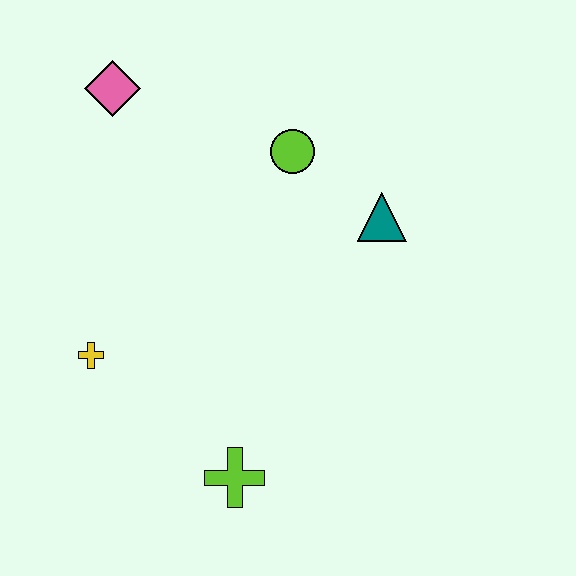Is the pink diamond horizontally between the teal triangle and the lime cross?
No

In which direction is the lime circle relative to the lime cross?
The lime circle is above the lime cross.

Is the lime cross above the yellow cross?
No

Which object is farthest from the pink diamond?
The lime cross is farthest from the pink diamond.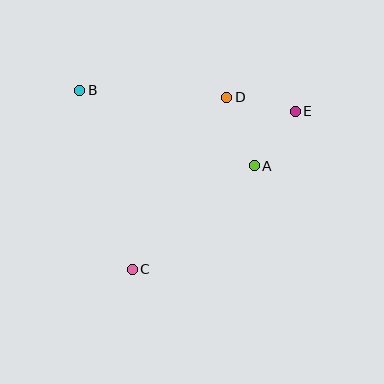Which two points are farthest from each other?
Points C and E are farthest from each other.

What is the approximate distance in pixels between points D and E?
The distance between D and E is approximately 70 pixels.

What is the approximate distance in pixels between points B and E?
The distance between B and E is approximately 216 pixels.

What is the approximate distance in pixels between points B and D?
The distance between B and D is approximately 147 pixels.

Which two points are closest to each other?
Points A and E are closest to each other.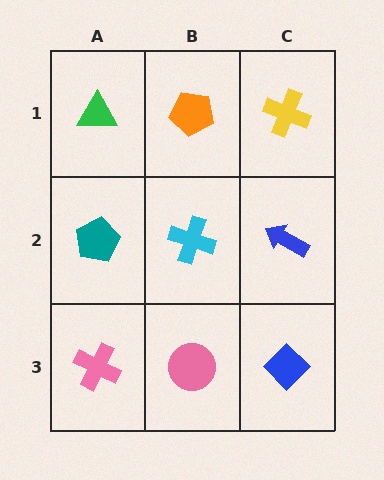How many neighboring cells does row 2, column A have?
3.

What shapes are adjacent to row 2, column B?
An orange pentagon (row 1, column B), a pink circle (row 3, column B), a teal pentagon (row 2, column A), a blue arrow (row 2, column C).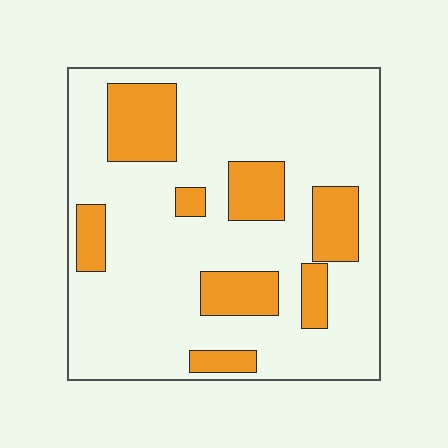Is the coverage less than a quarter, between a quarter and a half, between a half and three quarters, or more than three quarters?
Less than a quarter.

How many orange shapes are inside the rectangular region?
8.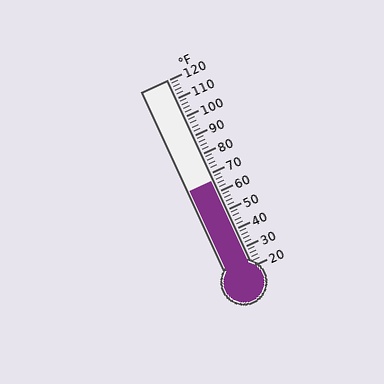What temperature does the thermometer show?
The thermometer shows approximately 66°F.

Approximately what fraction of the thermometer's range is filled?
The thermometer is filled to approximately 45% of its range.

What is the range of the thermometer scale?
The thermometer scale ranges from 20°F to 120°F.